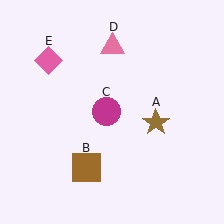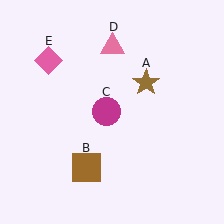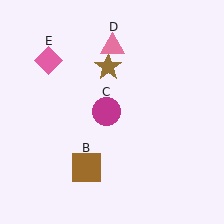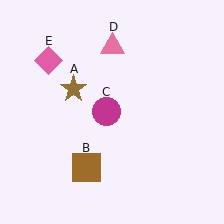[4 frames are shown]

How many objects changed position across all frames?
1 object changed position: brown star (object A).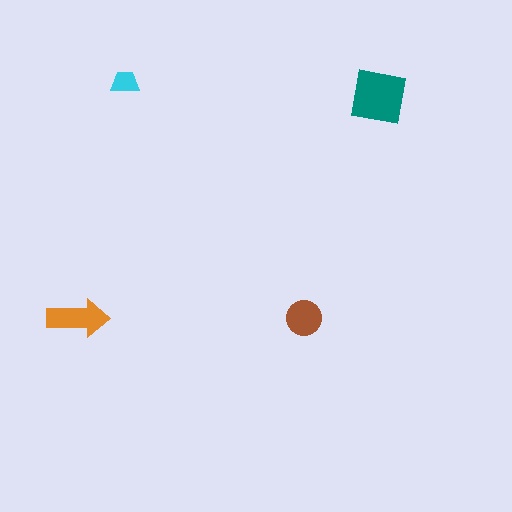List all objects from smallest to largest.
The cyan trapezoid, the brown circle, the orange arrow, the teal square.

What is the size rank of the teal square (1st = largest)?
1st.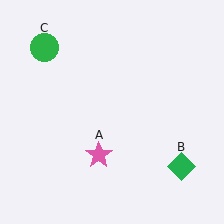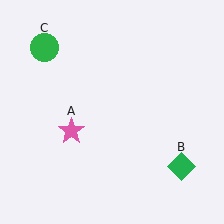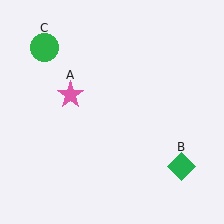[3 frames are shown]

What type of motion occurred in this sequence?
The pink star (object A) rotated clockwise around the center of the scene.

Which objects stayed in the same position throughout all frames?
Green diamond (object B) and green circle (object C) remained stationary.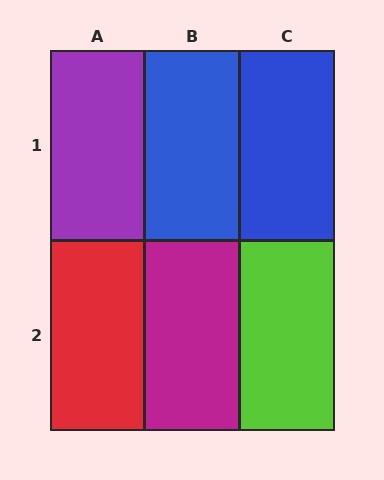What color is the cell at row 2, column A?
Red.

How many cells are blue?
2 cells are blue.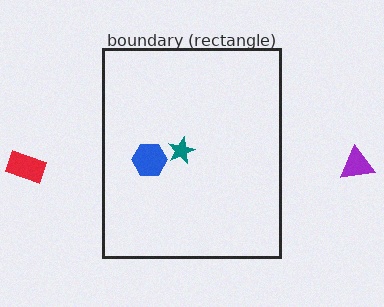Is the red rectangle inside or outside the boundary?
Outside.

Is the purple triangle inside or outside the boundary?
Outside.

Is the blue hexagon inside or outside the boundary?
Inside.